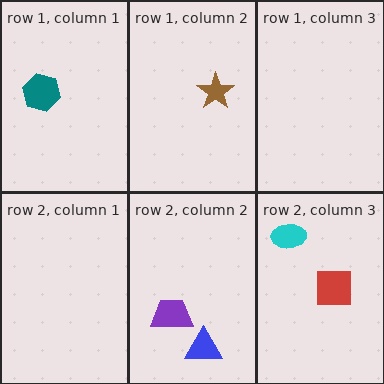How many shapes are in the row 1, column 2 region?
1.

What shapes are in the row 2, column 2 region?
The purple trapezoid, the blue triangle.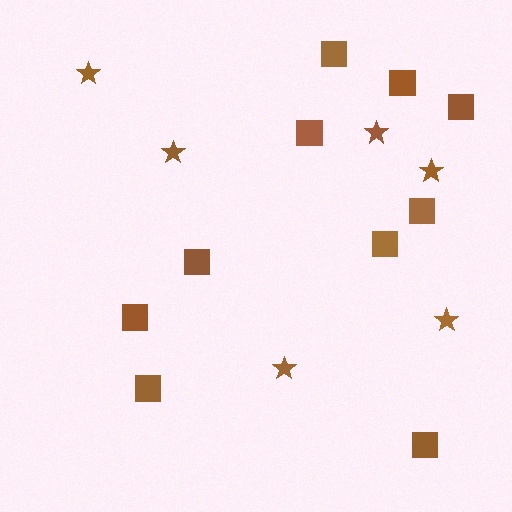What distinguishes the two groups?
There are 2 groups: one group of stars (6) and one group of squares (10).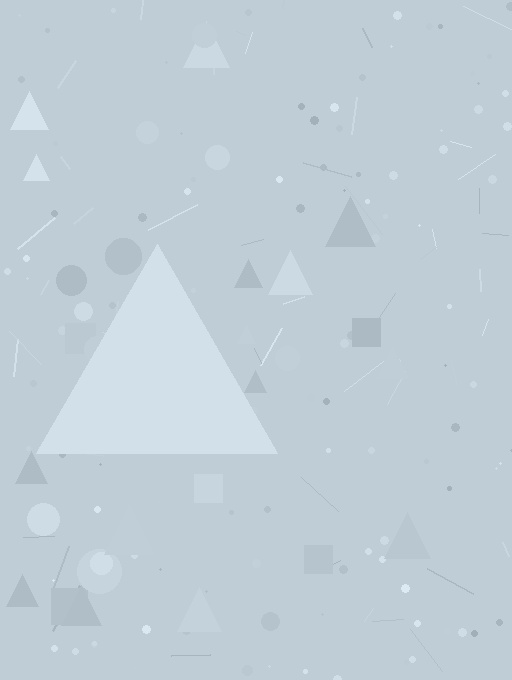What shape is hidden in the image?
A triangle is hidden in the image.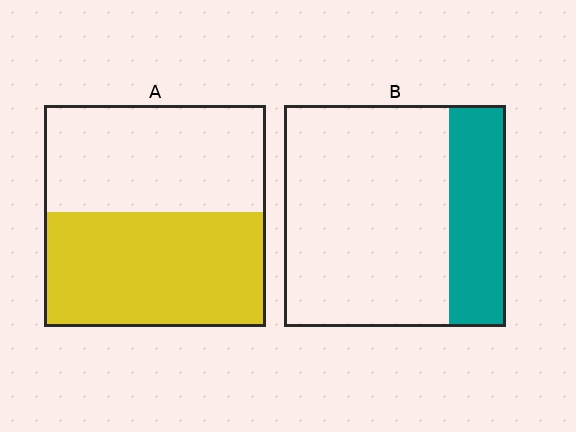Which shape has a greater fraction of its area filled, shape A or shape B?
Shape A.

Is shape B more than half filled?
No.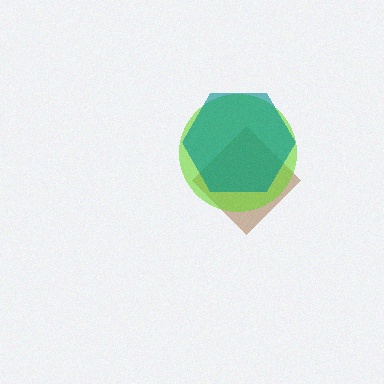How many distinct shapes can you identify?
There are 3 distinct shapes: a brown diamond, a lime circle, a teal hexagon.